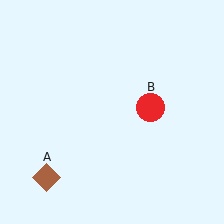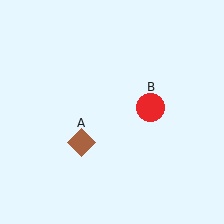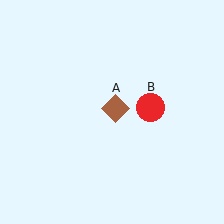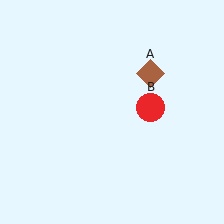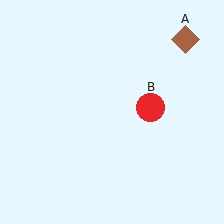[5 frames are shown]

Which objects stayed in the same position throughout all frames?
Red circle (object B) remained stationary.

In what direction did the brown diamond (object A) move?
The brown diamond (object A) moved up and to the right.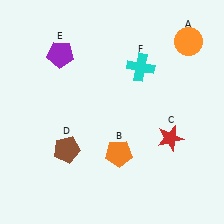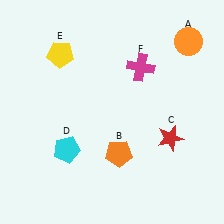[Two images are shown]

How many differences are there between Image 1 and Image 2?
There are 3 differences between the two images.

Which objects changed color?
D changed from brown to cyan. E changed from purple to yellow. F changed from cyan to magenta.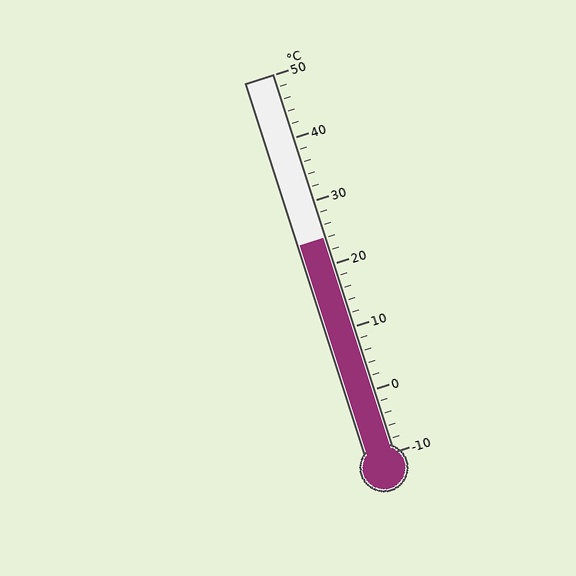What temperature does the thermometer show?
The thermometer shows approximately 24°C.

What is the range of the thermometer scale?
The thermometer scale ranges from -10°C to 50°C.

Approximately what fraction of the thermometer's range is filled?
The thermometer is filled to approximately 55% of its range.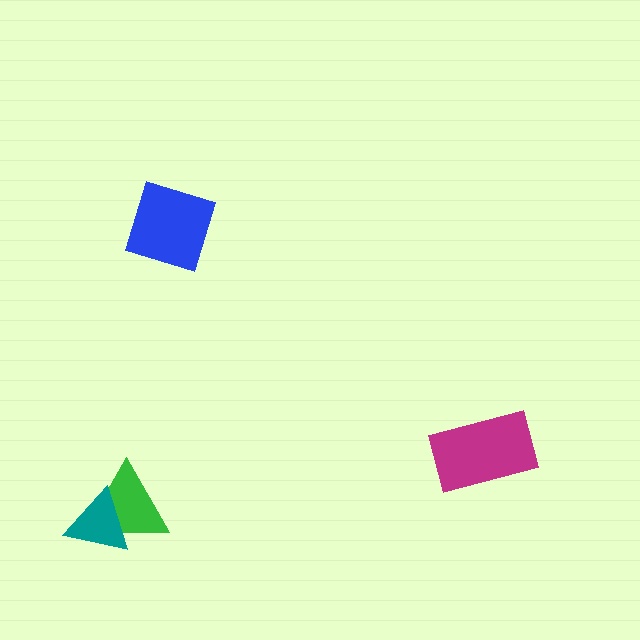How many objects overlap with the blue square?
0 objects overlap with the blue square.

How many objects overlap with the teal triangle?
1 object overlaps with the teal triangle.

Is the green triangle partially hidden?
Yes, it is partially covered by another shape.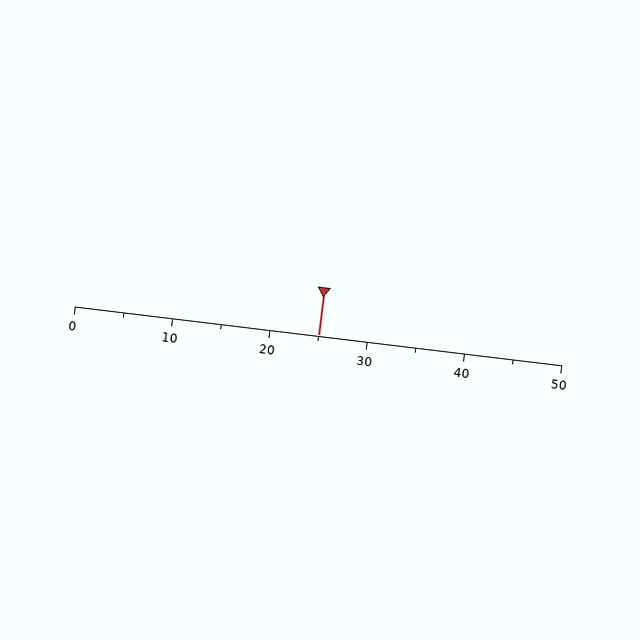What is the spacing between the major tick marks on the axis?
The major ticks are spaced 10 apart.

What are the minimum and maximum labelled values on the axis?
The axis runs from 0 to 50.